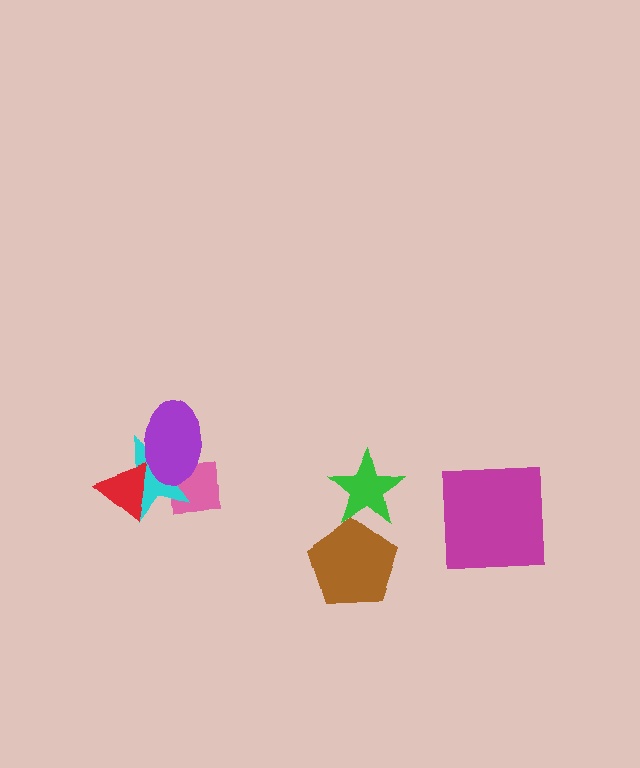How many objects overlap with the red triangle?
2 objects overlap with the red triangle.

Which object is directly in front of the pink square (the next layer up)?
The cyan star is directly in front of the pink square.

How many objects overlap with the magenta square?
0 objects overlap with the magenta square.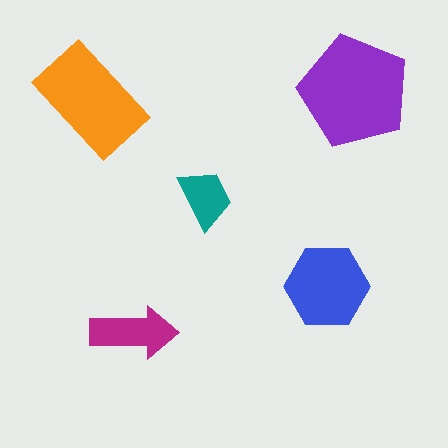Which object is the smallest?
The teal trapezoid.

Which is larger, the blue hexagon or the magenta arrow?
The blue hexagon.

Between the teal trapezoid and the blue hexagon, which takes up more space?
The blue hexagon.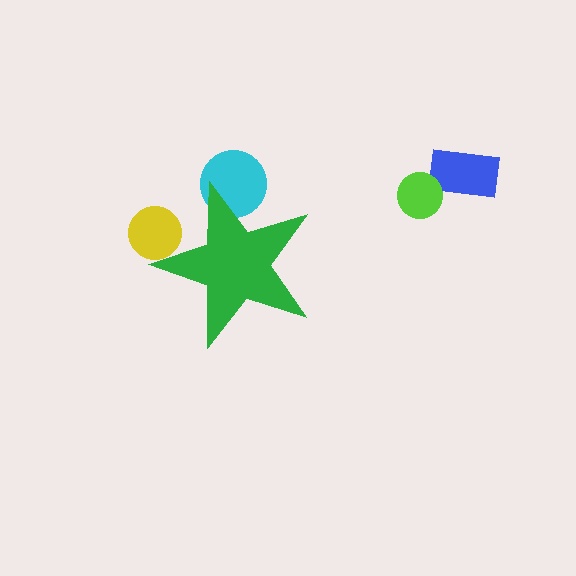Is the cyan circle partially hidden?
Yes, the cyan circle is partially hidden behind the green star.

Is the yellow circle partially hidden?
Yes, the yellow circle is partially hidden behind the green star.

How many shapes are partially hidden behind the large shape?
3 shapes are partially hidden.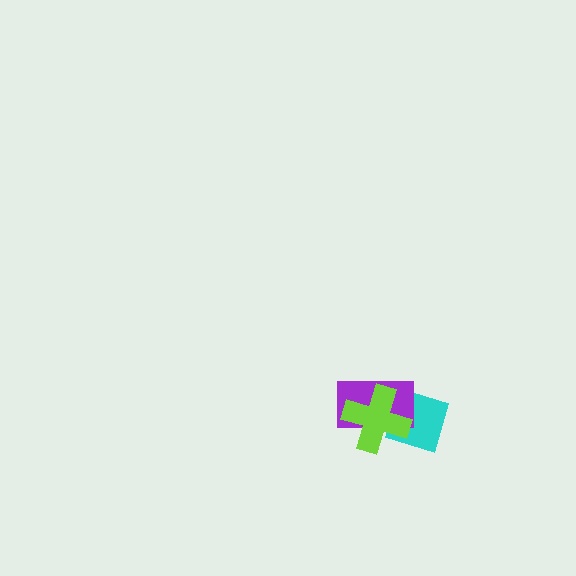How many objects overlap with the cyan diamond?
2 objects overlap with the cyan diamond.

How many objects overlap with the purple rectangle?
2 objects overlap with the purple rectangle.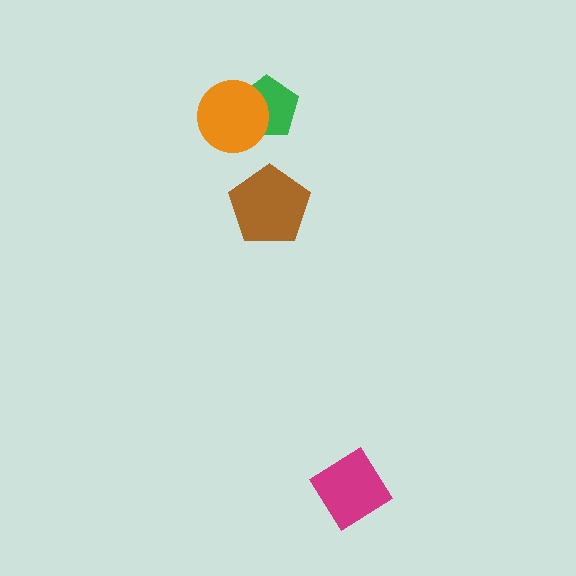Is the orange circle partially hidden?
No, no other shape covers it.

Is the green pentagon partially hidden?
Yes, it is partially covered by another shape.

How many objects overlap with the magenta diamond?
0 objects overlap with the magenta diamond.